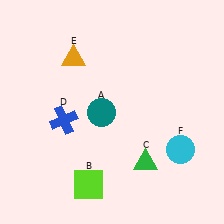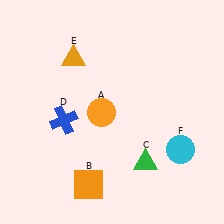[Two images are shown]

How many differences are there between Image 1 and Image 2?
There are 2 differences between the two images.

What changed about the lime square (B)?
In Image 1, B is lime. In Image 2, it changed to orange.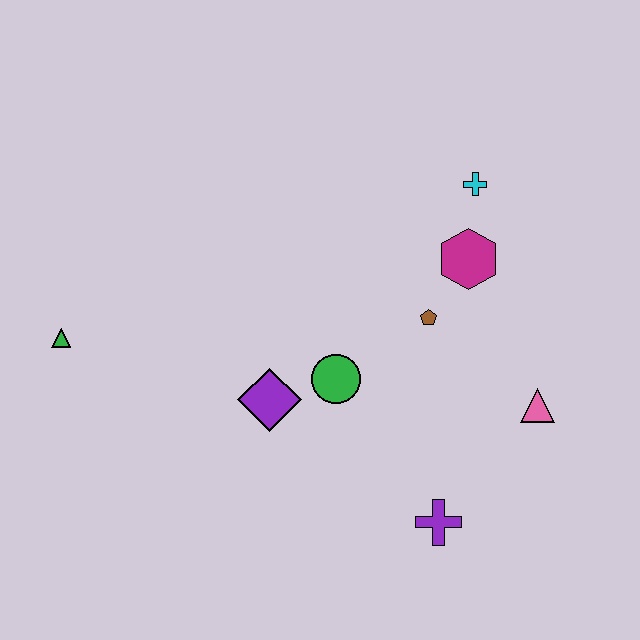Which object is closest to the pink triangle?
The brown pentagon is closest to the pink triangle.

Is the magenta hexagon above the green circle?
Yes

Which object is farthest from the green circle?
The green triangle is farthest from the green circle.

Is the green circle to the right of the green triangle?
Yes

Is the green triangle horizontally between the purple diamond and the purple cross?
No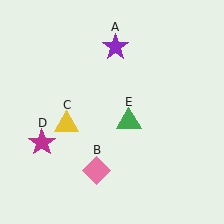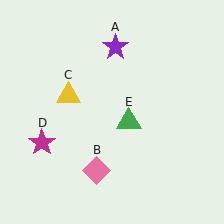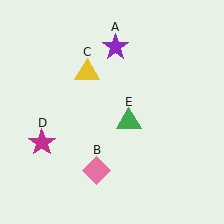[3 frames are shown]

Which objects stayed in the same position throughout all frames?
Purple star (object A) and pink diamond (object B) and magenta star (object D) and green triangle (object E) remained stationary.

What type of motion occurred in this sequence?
The yellow triangle (object C) rotated clockwise around the center of the scene.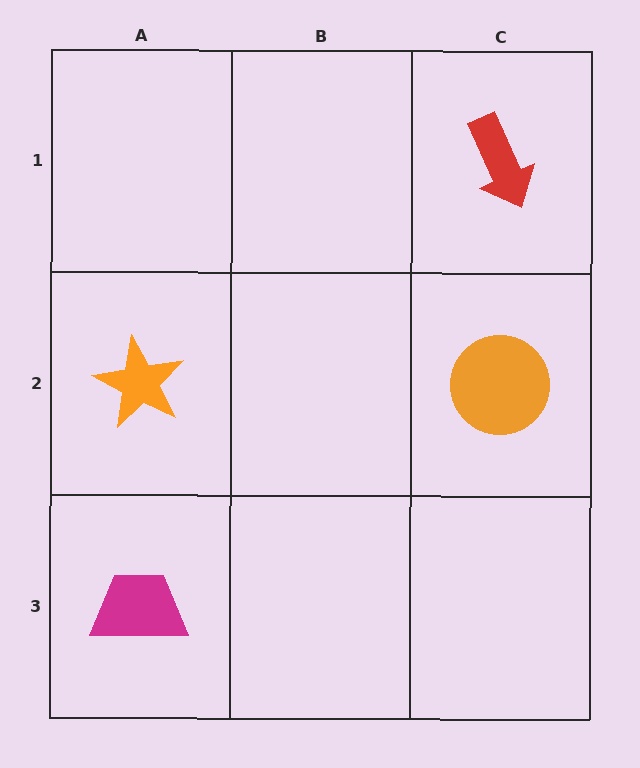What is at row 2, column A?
An orange star.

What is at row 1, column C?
A red arrow.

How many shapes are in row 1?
1 shape.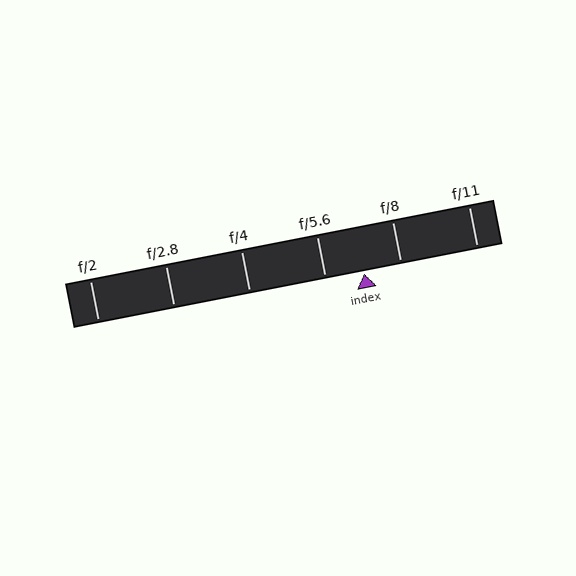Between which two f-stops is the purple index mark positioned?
The index mark is between f/5.6 and f/8.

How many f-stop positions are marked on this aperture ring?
There are 6 f-stop positions marked.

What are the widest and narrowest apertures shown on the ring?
The widest aperture shown is f/2 and the narrowest is f/11.